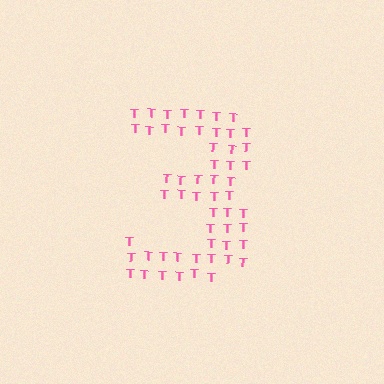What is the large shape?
The large shape is the digit 3.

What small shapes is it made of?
It is made of small letter T's.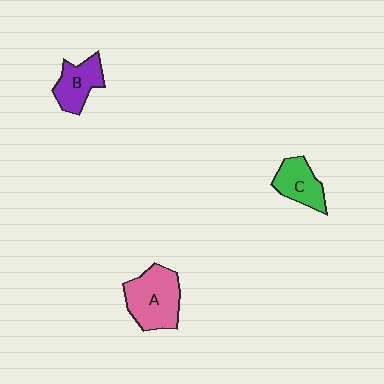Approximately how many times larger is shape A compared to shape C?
Approximately 1.6 times.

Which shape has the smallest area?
Shape C (green).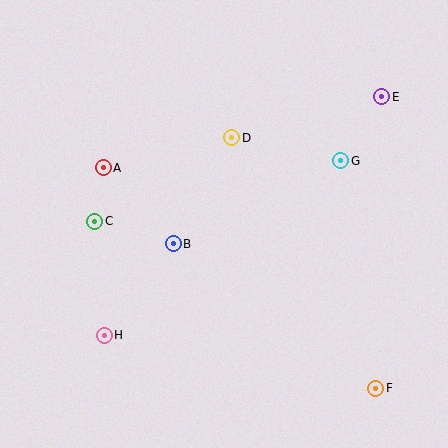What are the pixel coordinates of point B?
Point B is at (173, 244).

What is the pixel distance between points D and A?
The distance between D and A is 132 pixels.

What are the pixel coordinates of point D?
Point D is at (232, 138).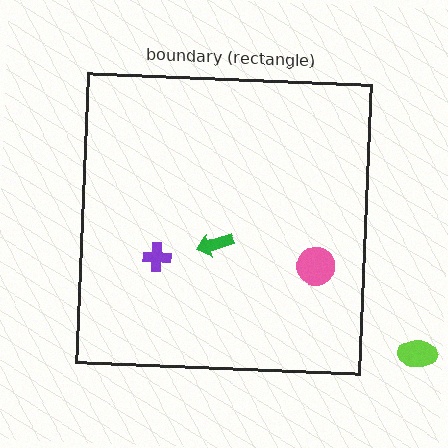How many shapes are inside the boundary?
3 inside, 1 outside.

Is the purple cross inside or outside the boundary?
Inside.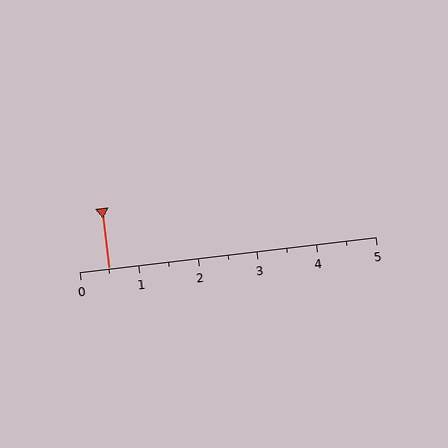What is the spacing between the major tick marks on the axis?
The major ticks are spaced 1 apart.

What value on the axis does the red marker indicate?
The marker indicates approximately 0.5.